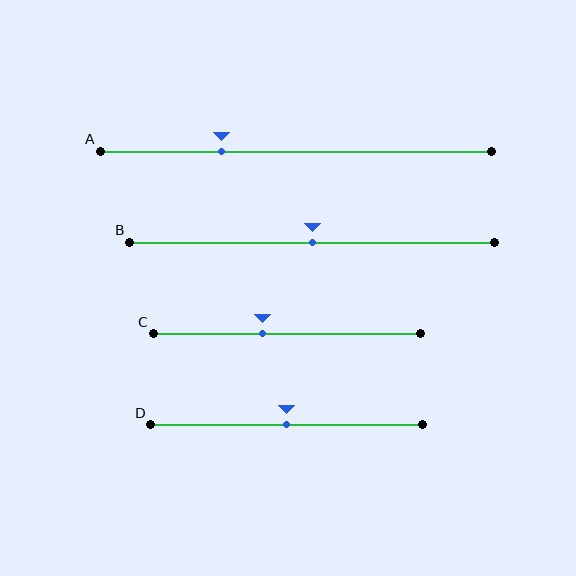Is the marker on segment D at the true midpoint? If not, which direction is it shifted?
Yes, the marker on segment D is at the true midpoint.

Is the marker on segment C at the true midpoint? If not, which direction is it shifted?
No, the marker on segment C is shifted to the left by about 9% of the segment length.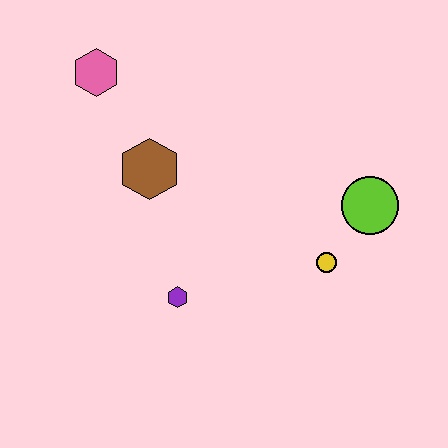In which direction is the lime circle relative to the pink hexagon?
The lime circle is to the right of the pink hexagon.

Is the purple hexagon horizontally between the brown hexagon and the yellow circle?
Yes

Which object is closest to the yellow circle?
The lime circle is closest to the yellow circle.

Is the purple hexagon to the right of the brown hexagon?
Yes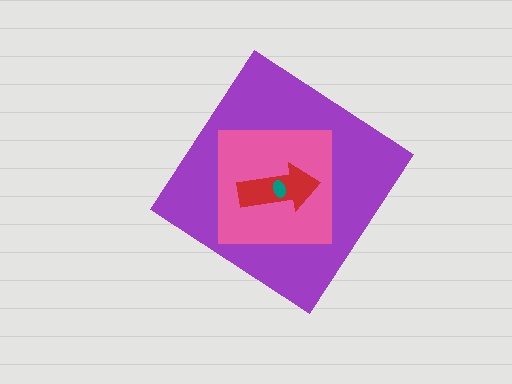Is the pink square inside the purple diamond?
Yes.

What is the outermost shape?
The purple diamond.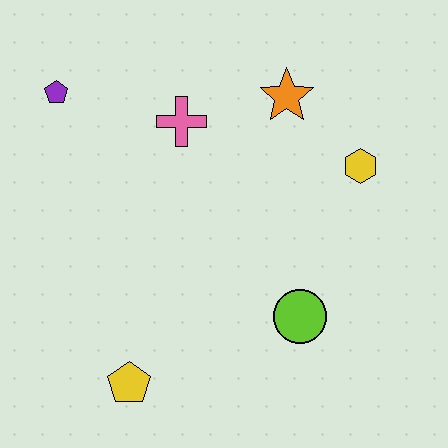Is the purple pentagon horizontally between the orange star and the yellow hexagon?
No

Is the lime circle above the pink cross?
No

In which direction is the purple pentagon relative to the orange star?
The purple pentagon is to the left of the orange star.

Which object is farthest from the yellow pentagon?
The orange star is farthest from the yellow pentagon.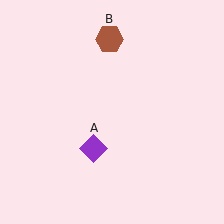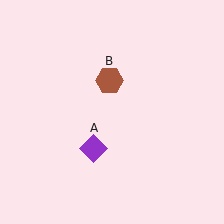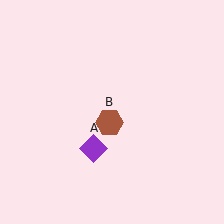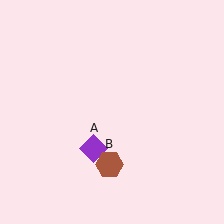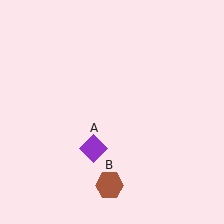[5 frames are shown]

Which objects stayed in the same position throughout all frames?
Purple diamond (object A) remained stationary.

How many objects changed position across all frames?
1 object changed position: brown hexagon (object B).